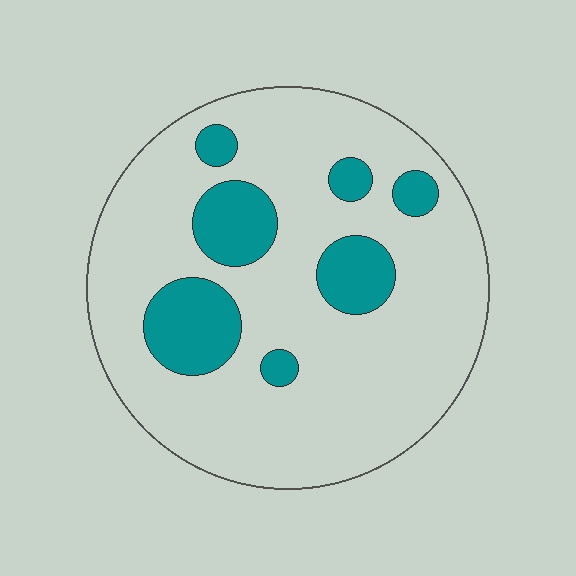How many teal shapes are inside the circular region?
7.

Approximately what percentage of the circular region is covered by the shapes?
Approximately 20%.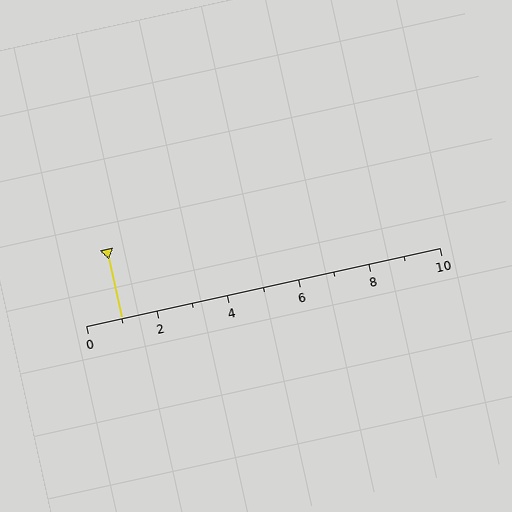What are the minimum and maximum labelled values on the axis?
The axis runs from 0 to 10.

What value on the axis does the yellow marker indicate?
The marker indicates approximately 1.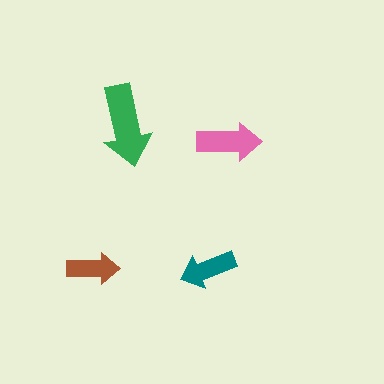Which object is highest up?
The green arrow is topmost.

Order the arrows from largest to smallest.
the green one, the pink one, the teal one, the brown one.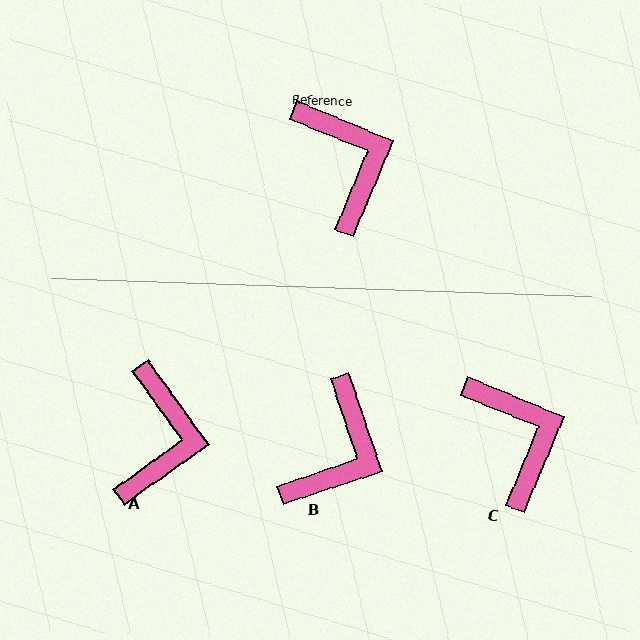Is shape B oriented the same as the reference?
No, it is off by about 49 degrees.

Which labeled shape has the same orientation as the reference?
C.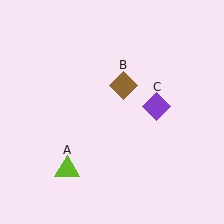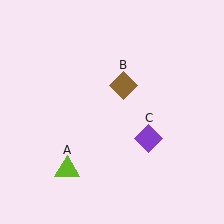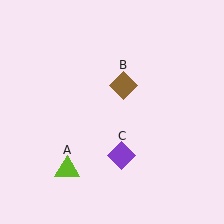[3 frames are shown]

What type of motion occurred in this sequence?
The purple diamond (object C) rotated clockwise around the center of the scene.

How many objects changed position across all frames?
1 object changed position: purple diamond (object C).